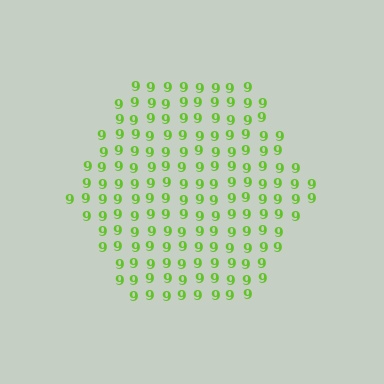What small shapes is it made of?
It is made of small digit 9's.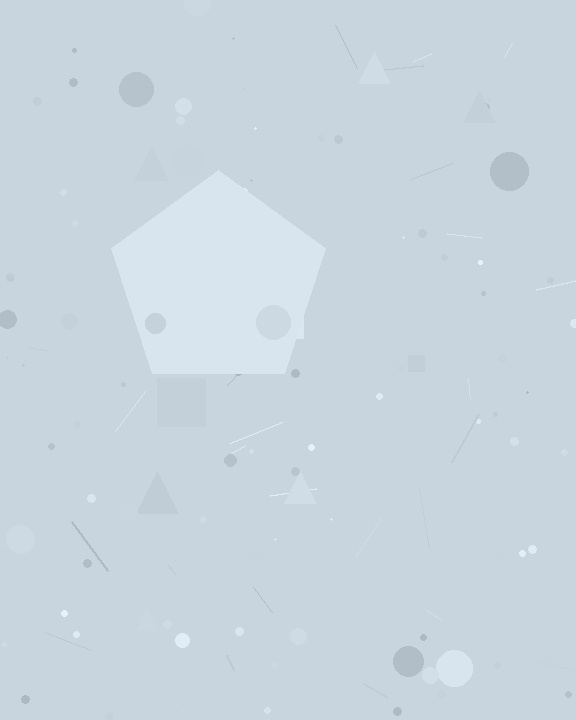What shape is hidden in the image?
A pentagon is hidden in the image.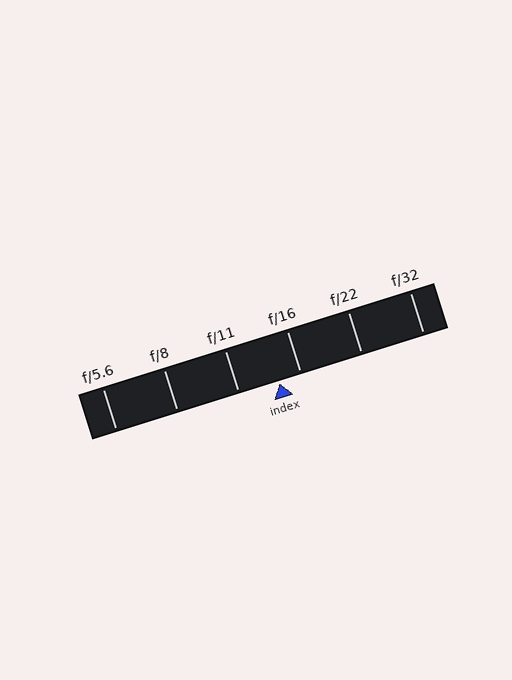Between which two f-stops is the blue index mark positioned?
The index mark is between f/11 and f/16.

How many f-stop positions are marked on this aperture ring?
There are 6 f-stop positions marked.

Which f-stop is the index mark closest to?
The index mark is closest to f/16.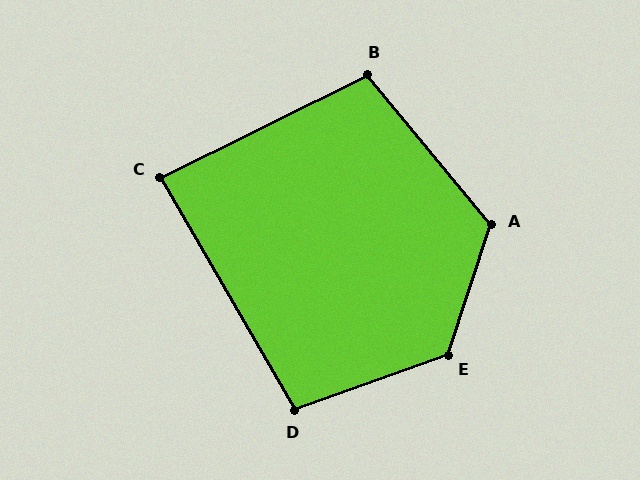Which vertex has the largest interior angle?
E, at approximately 128 degrees.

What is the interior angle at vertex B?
Approximately 103 degrees (obtuse).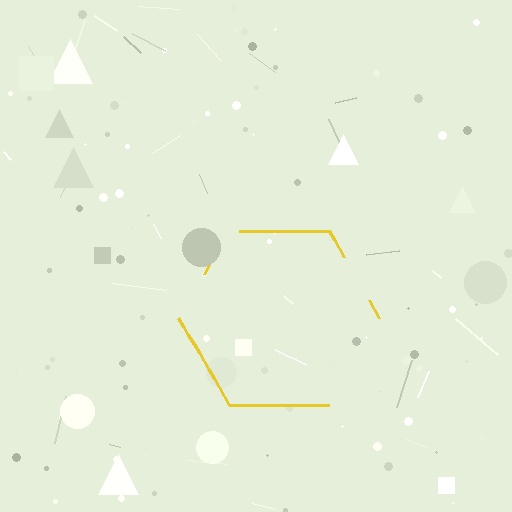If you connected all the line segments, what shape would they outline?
They would outline a hexagon.